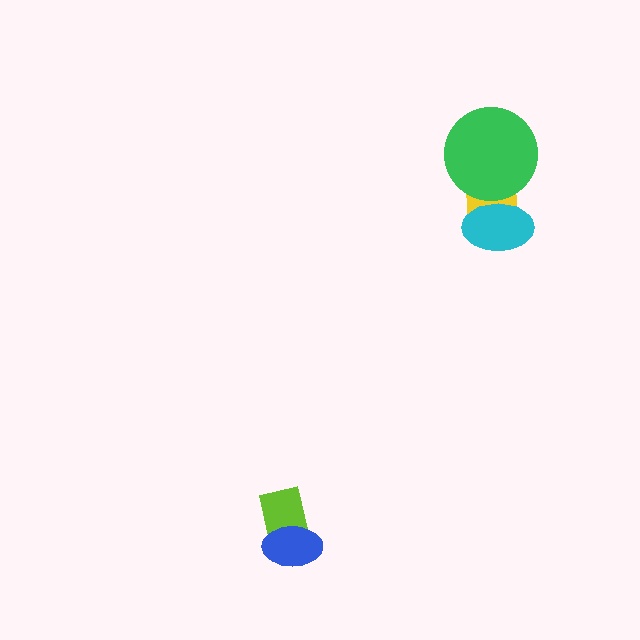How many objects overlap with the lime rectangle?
1 object overlaps with the lime rectangle.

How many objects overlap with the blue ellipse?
1 object overlaps with the blue ellipse.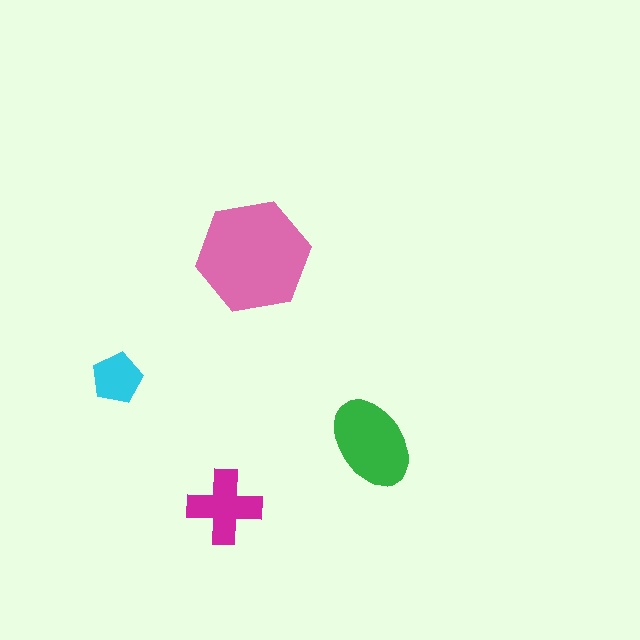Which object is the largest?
The pink hexagon.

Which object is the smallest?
The cyan pentagon.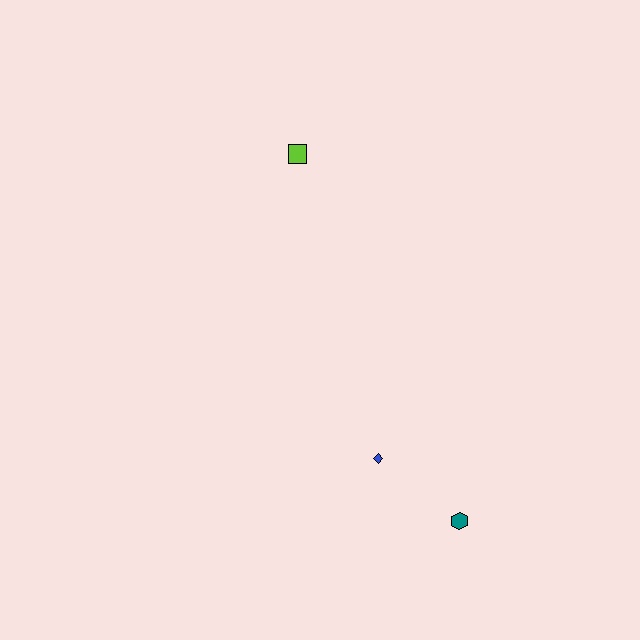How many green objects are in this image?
There are no green objects.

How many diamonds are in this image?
There is 1 diamond.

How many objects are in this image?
There are 3 objects.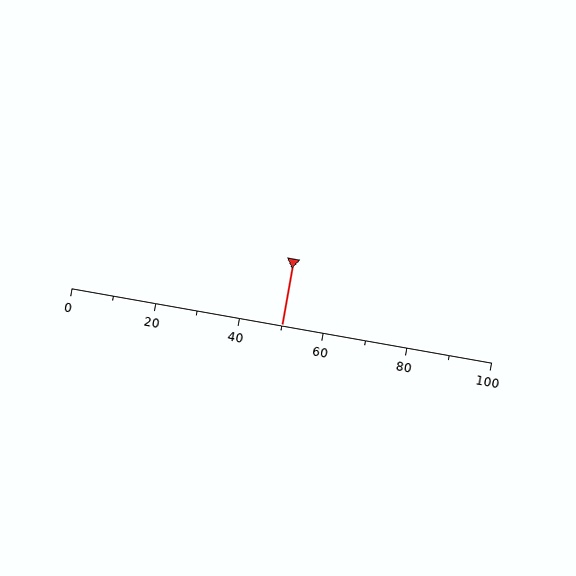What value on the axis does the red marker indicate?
The marker indicates approximately 50.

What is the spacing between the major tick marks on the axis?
The major ticks are spaced 20 apart.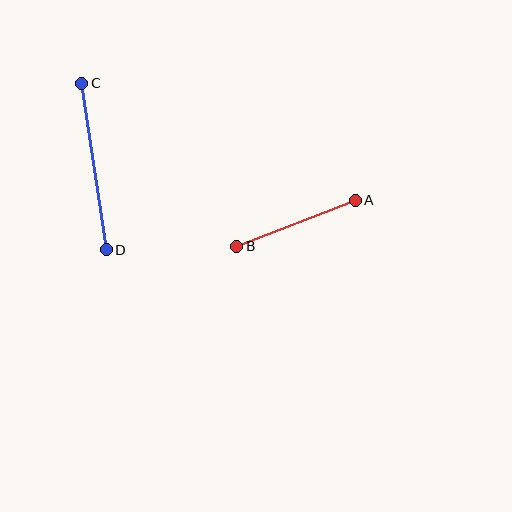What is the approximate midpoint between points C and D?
The midpoint is at approximately (94, 166) pixels.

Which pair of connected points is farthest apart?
Points C and D are farthest apart.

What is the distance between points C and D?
The distance is approximately 168 pixels.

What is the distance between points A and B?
The distance is approximately 127 pixels.